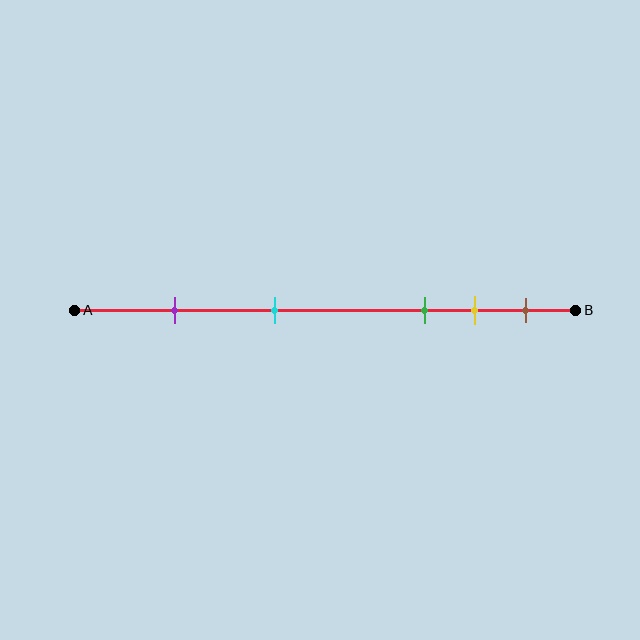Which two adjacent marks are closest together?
The yellow and brown marks are the closest adjacent pair.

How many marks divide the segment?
There are 5 marks dividing the segment.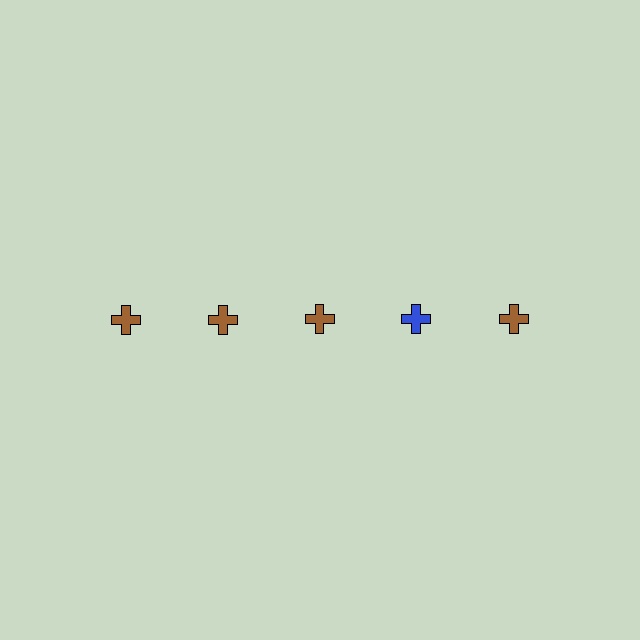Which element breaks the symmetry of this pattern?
The blue cross in the top row, second from right column breaks the symmetry. All other shapes are brown crosses.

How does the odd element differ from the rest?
It has a different color: blue instead of brown.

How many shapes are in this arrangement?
There are 5 shapes arranged in a grid pattern.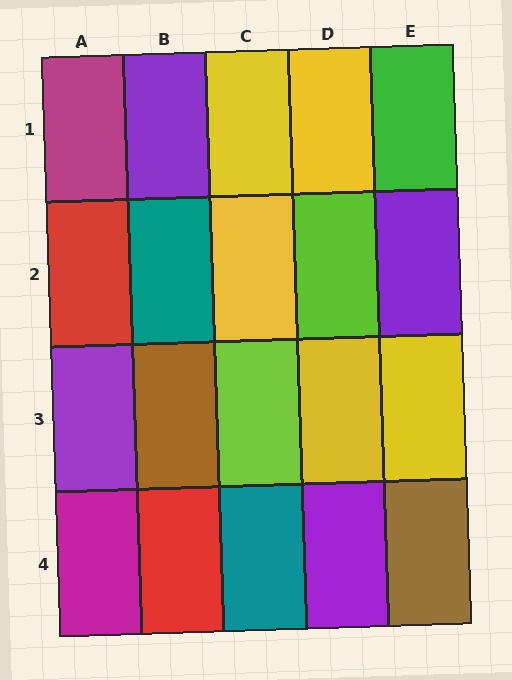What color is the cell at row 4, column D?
Purple.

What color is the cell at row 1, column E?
Green.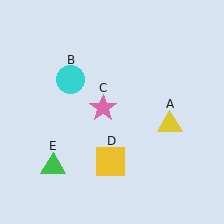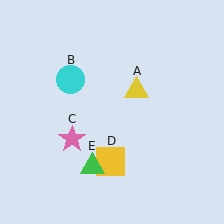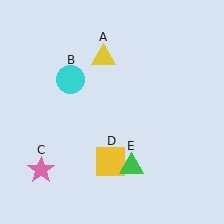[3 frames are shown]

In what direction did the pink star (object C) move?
The pink star (object C) moved down and to the left.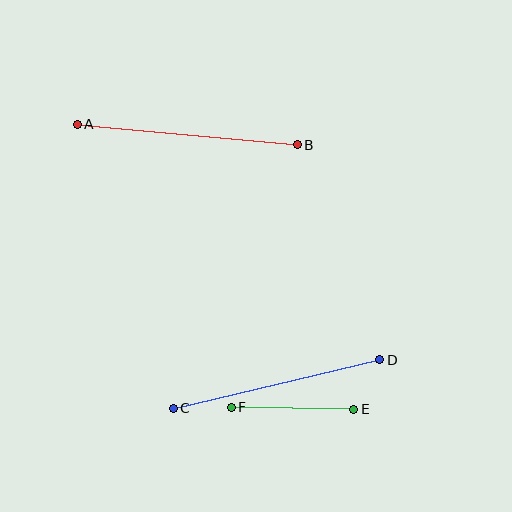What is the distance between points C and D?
The distance is approximately 212 pixels.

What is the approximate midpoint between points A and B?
The midpoint is at approximately (187, 135) pixels.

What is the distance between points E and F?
The distance is approximately 123 pixels.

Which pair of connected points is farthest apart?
Points A and B are farthest apart.